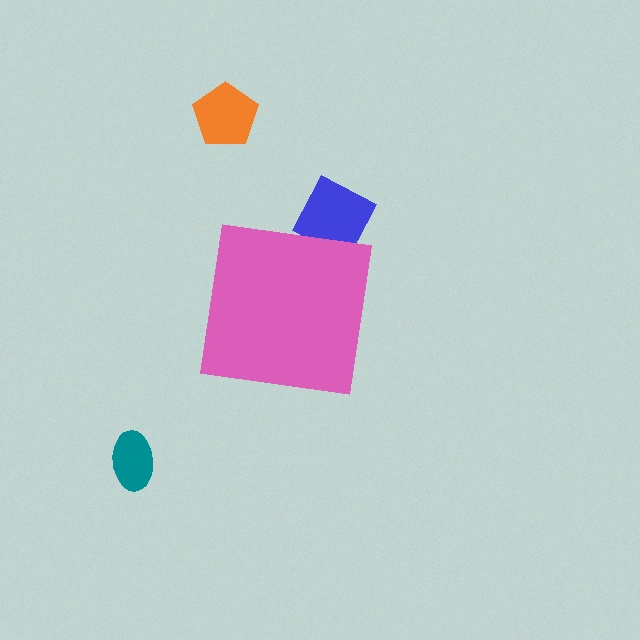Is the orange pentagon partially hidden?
No, the orange pentagon is fully visible.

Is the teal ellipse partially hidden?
No, the teal ellipse is fully visible.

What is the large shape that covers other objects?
A pink square.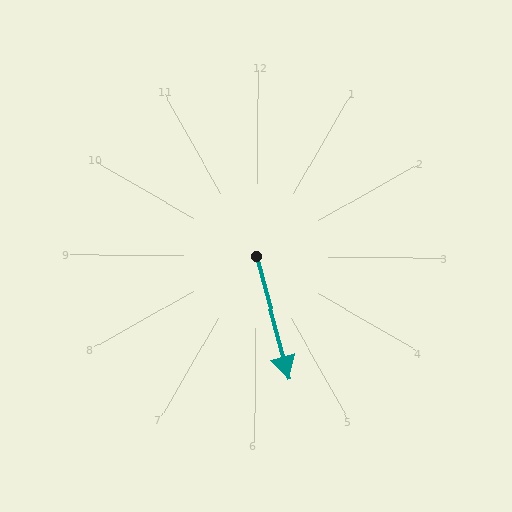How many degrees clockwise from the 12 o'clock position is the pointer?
Approximately 165 degrees.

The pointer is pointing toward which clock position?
Roughly 5 o'clock.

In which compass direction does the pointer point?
South.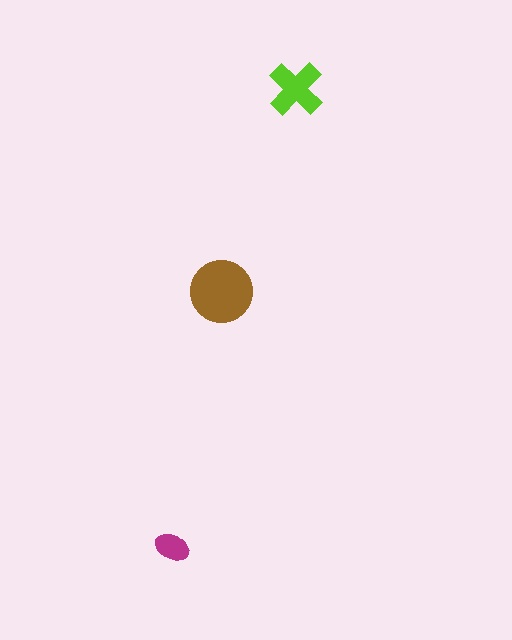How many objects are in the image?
There are 3 objects in the image.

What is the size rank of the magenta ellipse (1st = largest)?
3rd.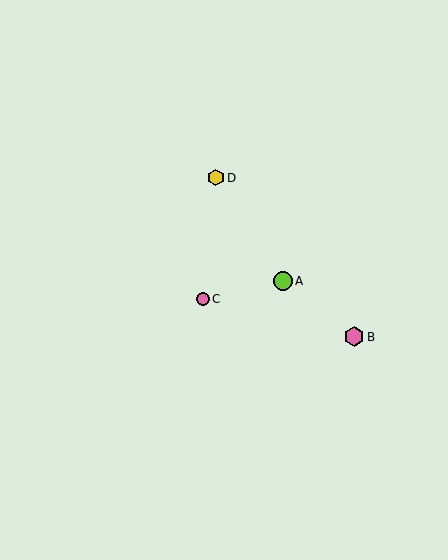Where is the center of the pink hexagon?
The center of the pink hexagon is at (354, 337).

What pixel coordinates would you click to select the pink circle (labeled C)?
Click at (203, 299) to select the pink circle C.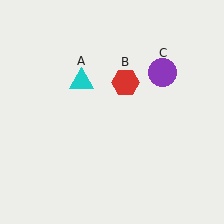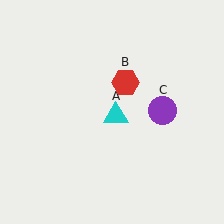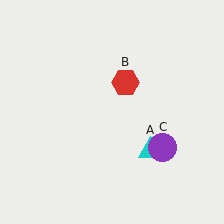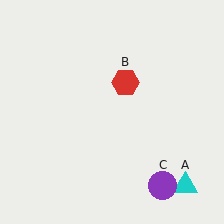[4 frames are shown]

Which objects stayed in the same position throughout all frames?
Red hexagon (object B) remained stationary.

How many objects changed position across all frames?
2 objects changed position: cyan triangle (object A), purple circle (object C).